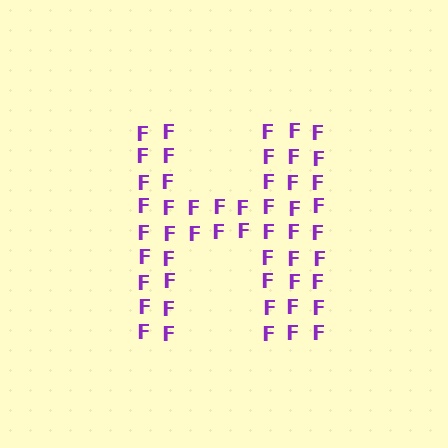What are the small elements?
The small elements are letter F's.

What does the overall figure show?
The overall figure shows the letter H.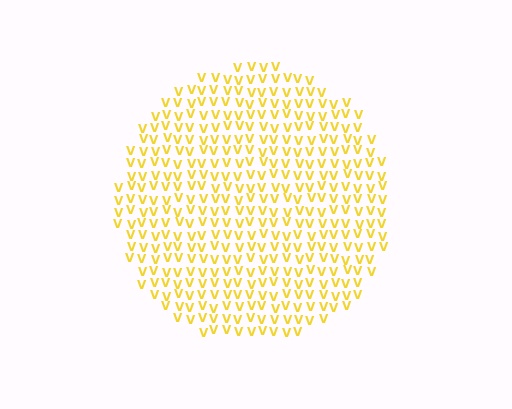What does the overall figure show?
The overall figure shows a circle.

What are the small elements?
The small elements are letter V's.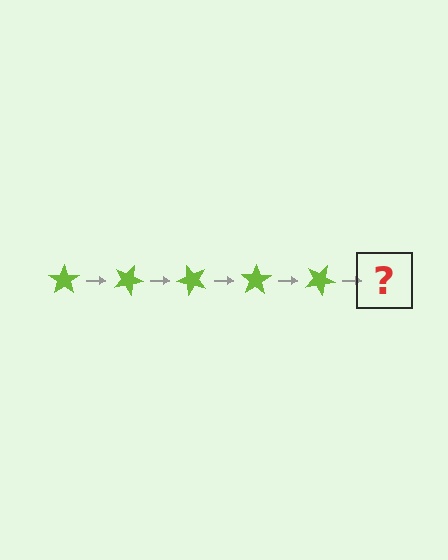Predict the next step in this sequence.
The next step is a lime star rotated 125 degrees.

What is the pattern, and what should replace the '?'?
The pattern is that the star rotates 25 degrees each step. The '?' should be a lime star rotated 125 degrees.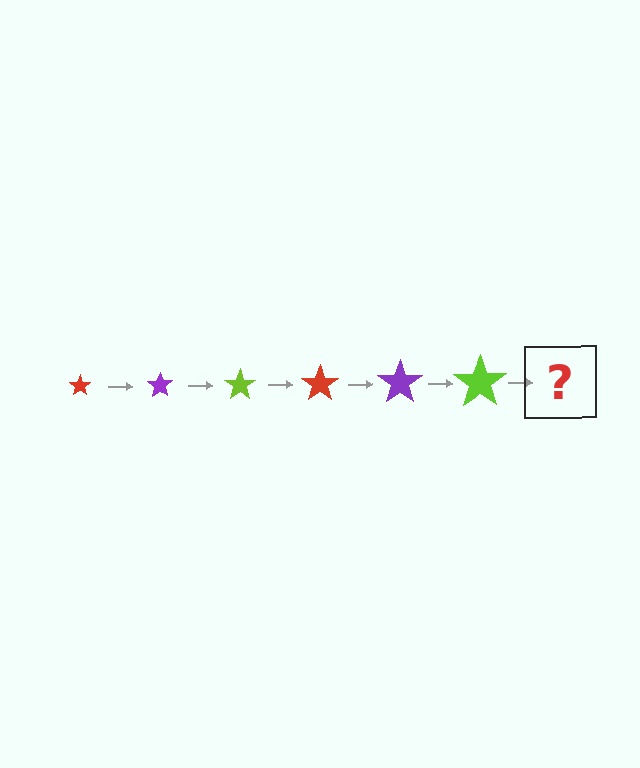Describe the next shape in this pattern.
It should be a red star, larger than the previous one.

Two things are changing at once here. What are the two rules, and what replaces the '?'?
The two rules are that the star grows larger each step and the color cycles through red, purple, and lime. The '?' should be a red star, larger than the previous one.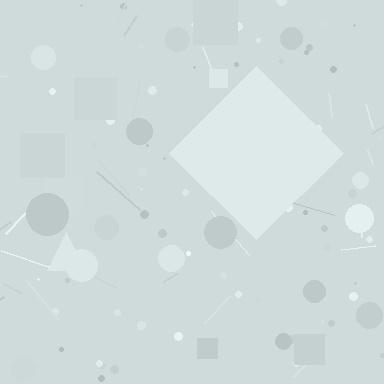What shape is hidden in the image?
A diamond is hidden in the image.